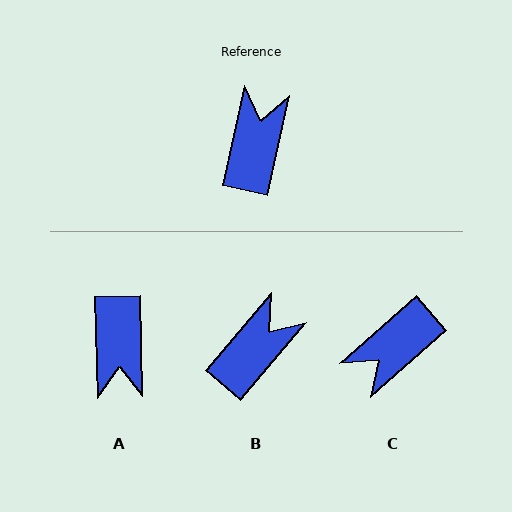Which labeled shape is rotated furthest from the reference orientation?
A, about 166 degrees away.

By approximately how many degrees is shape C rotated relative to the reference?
Approximately 144 degrees counter-clockwise.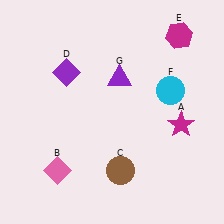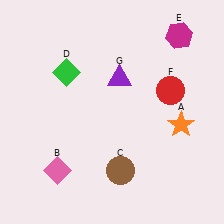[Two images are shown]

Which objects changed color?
A changed from magenta to orange. D changed from purple to green. F changed from cyan to red.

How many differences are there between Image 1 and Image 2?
There are 3 differences between the two images.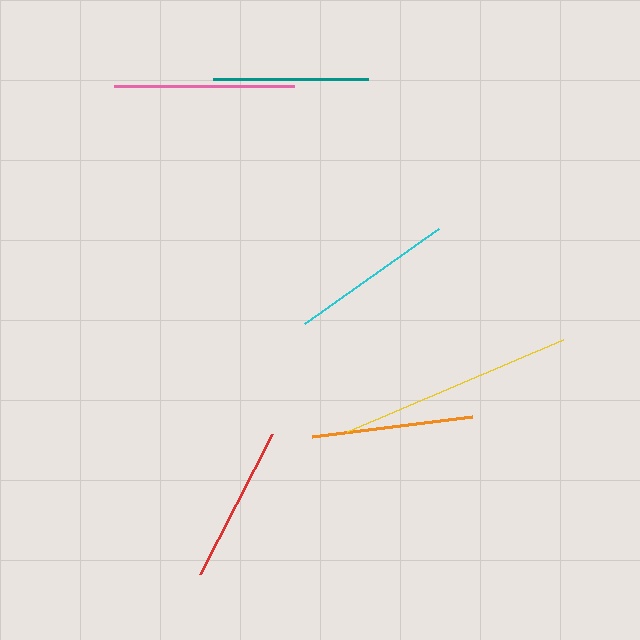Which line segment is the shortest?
The teal line is the shortest at approximately 155 pixels.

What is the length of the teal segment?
The teal segment is approximately 155 pixels long.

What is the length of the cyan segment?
The cyan segment is approximately 164 pixels long.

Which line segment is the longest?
The yellow line is the longest at approximately 235 pixels.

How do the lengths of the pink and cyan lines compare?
The pink and cyan lines are approximately the same length.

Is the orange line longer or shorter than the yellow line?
The yellow line is longer than the orange line.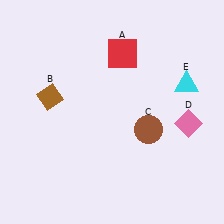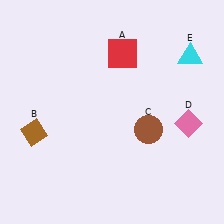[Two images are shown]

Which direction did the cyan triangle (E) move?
The cyan triangle (E) moved up.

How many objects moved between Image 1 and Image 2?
2 objects moved between the two images.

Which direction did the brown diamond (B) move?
The brown diamond (B) moved down.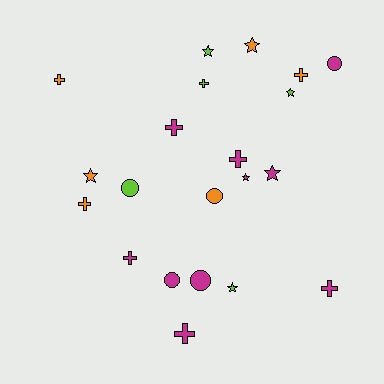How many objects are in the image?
There are 21 objects.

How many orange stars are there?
There are 2 orange stars.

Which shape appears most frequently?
Cross, with 9 objects.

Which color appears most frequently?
Magenta, with 10 objects.